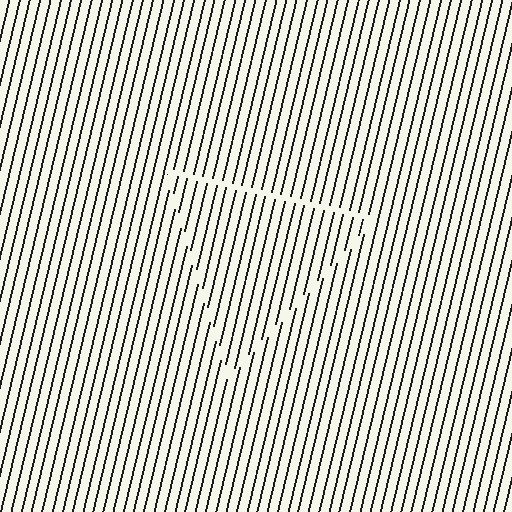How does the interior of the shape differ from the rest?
The interior of the shape contains the same grating, shifted by half a period — the contour is defined by the phase discontinuity where line-ends from the inner and outer gratings abut.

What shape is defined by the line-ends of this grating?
An illusory triangle. The interior of the shape contains the same grating, shifted by half a period — the contour is defined by the phase discontinuity where line-ends from the inner and outer gratings abut.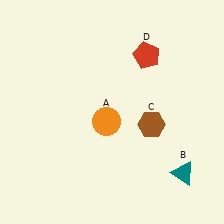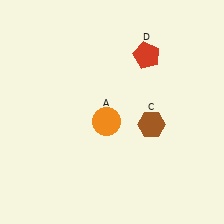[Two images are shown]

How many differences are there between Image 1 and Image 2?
There is 1 difference between the two images.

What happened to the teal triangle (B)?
The teal triangle (B) was removed in Image 2. It was in the bottom-right area of Image 1.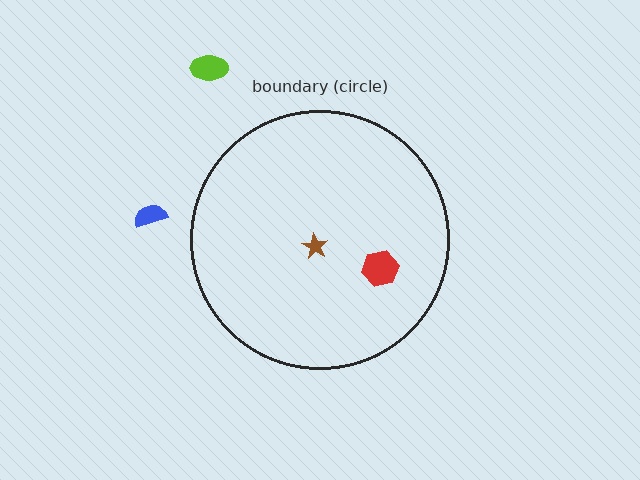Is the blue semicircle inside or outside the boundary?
Outside.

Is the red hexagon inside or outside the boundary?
Inside.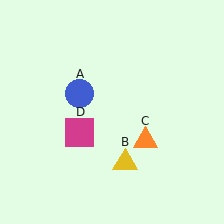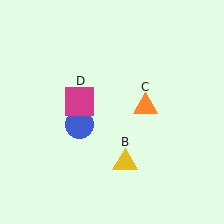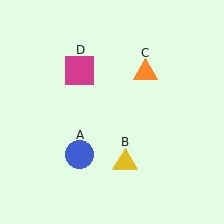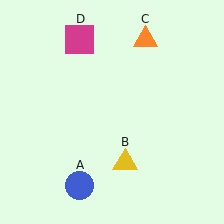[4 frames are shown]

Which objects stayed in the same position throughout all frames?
Yellow triangle (object B) remained stationary.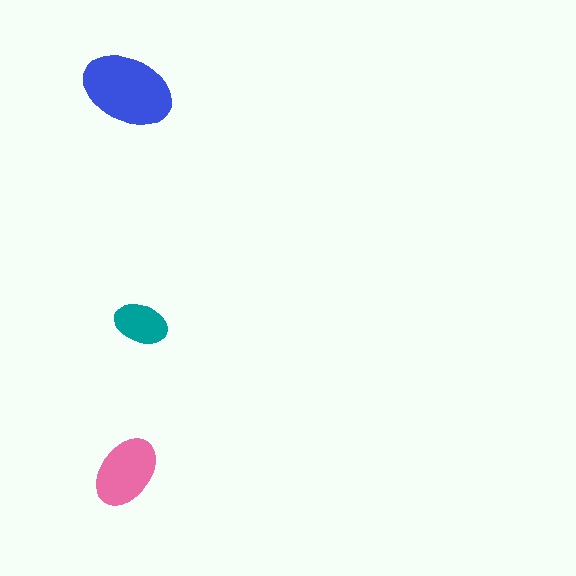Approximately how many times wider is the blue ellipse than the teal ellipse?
About 1.5 times wider.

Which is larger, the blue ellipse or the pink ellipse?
The blue one.